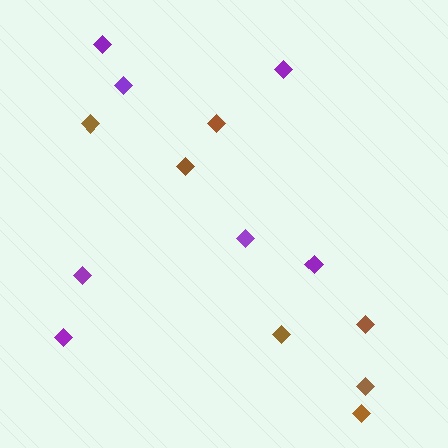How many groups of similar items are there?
There are 2 groups: one group of purple diamonds (7) and one group of brown diamonds (7).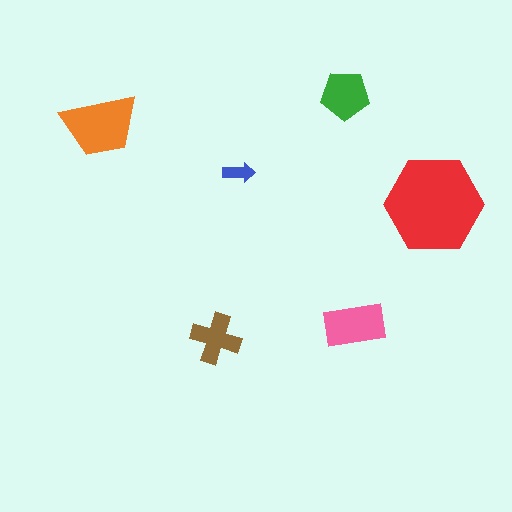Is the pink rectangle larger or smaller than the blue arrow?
Larger.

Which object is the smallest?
The blue arrow.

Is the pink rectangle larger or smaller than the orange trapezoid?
Smaller.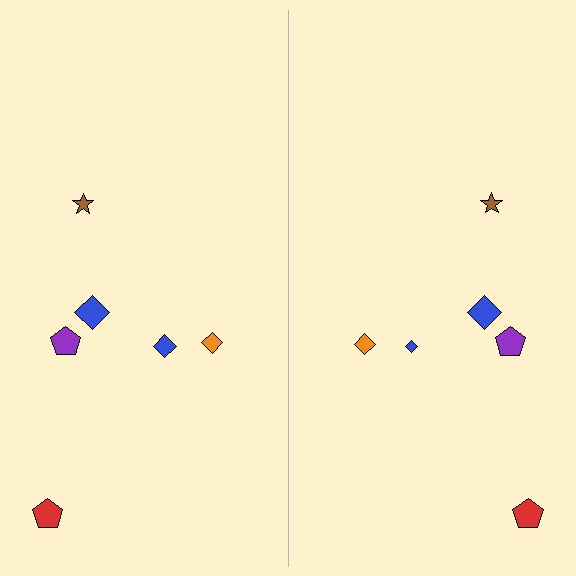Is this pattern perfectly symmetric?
No, the pattern is not perfectly symmetric. The blue diamond on the right side has a different size than its mirror counterpart.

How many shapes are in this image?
There are 12 shapes in this image.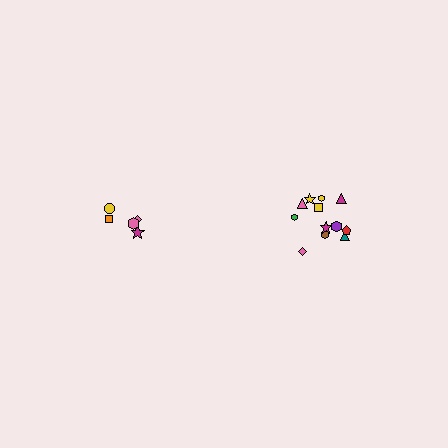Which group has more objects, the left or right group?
The right group.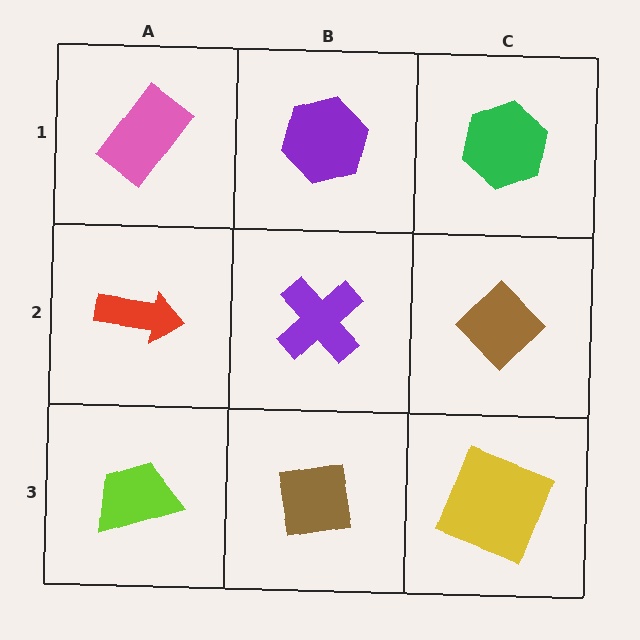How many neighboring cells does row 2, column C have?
3.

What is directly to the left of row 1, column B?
A pink rectangle.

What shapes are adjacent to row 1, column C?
A brown diamond (row 2, column C), a purple hexagon (row 1, column B).